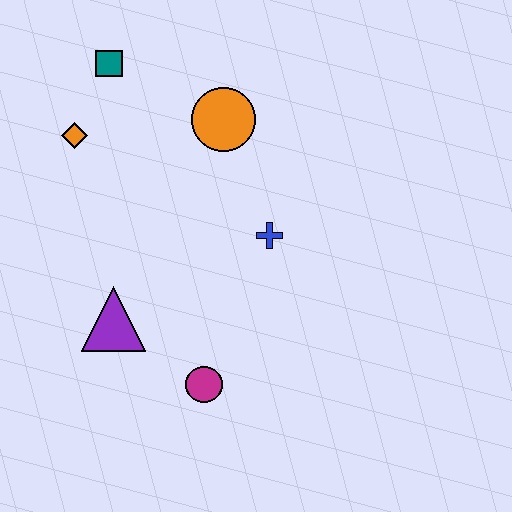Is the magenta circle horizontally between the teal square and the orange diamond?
No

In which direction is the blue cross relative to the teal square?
The blue cross is below the teal square.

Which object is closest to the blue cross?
The orange circle is closest to the blue cross.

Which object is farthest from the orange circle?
The magenta circle is farthest from the orange circle.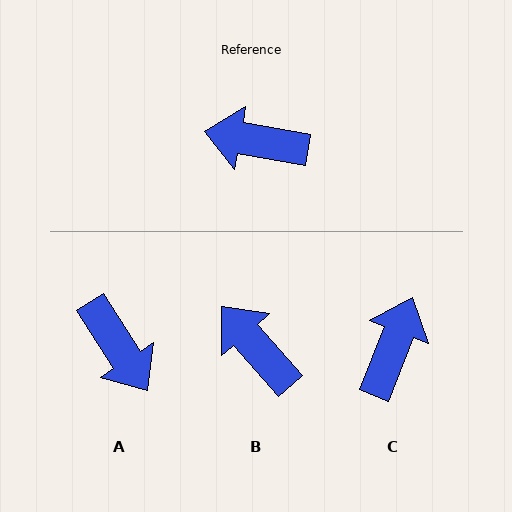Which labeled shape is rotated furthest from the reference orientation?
A, about 133 degrees away.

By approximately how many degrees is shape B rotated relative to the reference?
Approximately 39 degrees clockwise.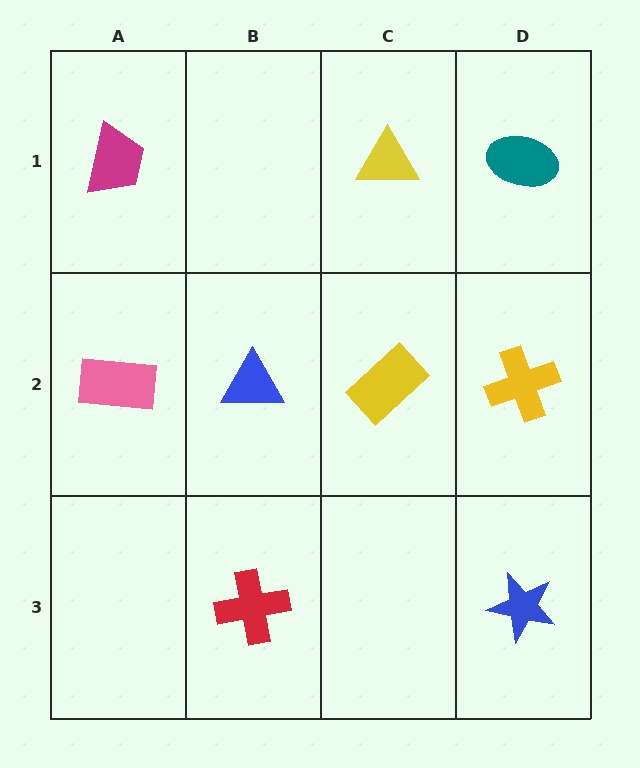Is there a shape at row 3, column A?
No, that cell is empty.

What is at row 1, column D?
A teal ellipse.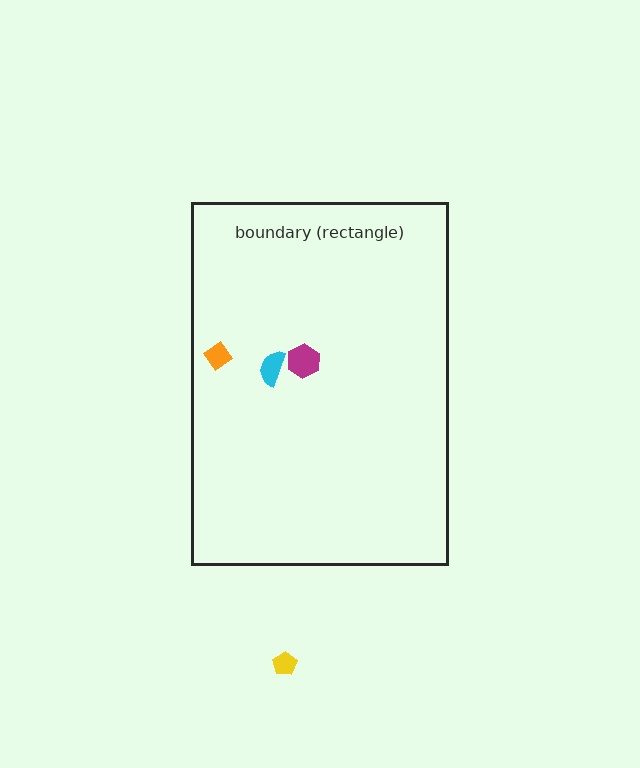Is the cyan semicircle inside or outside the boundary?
Inside.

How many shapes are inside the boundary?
3 inside, 1 outside.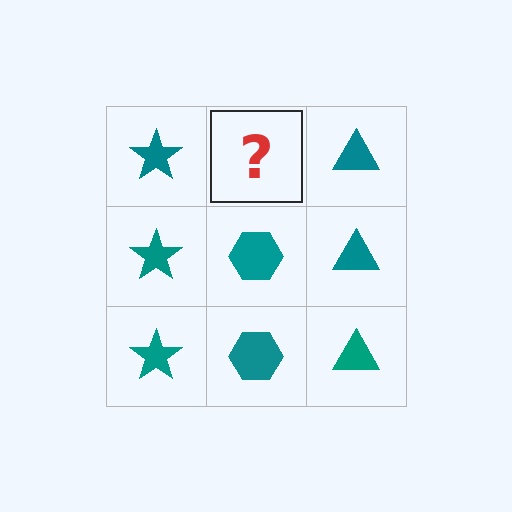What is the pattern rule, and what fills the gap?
The rule is that each column has a consistent shape. The gap should be filled with a teal hexagon.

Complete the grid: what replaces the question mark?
The question mark should be replaced with a teal hexagon.